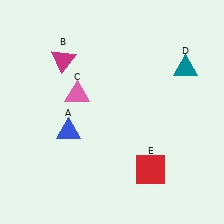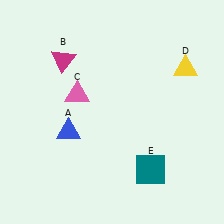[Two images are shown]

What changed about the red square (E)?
In Image 1, E is red. In Image 2, it changed to teal.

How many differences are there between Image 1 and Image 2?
There are 2 differences between the two images.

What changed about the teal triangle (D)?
In Image 1, D is teal. In Image 2, it changed to yellow.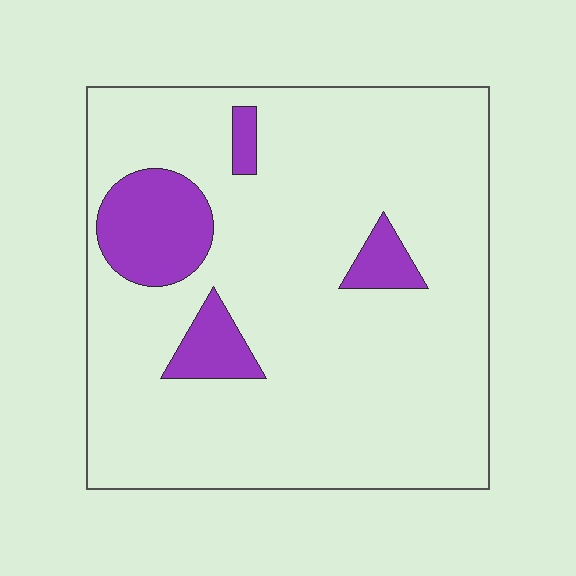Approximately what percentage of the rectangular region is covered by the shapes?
Approximately 15%.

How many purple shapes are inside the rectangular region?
4.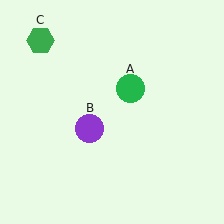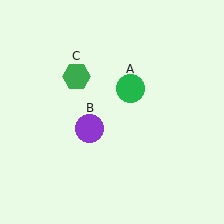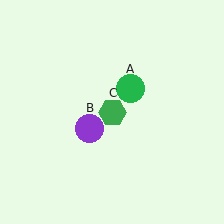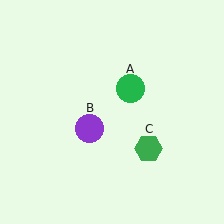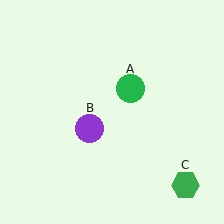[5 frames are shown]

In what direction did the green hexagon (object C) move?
The green hexagon (object C) moved down and to the right.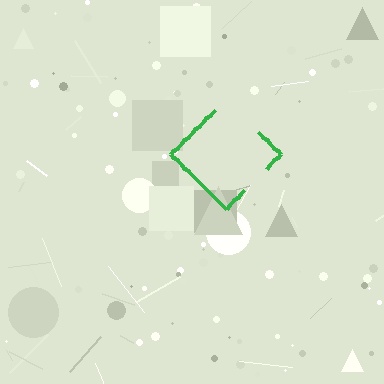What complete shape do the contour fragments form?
The contour fragments form a diamond.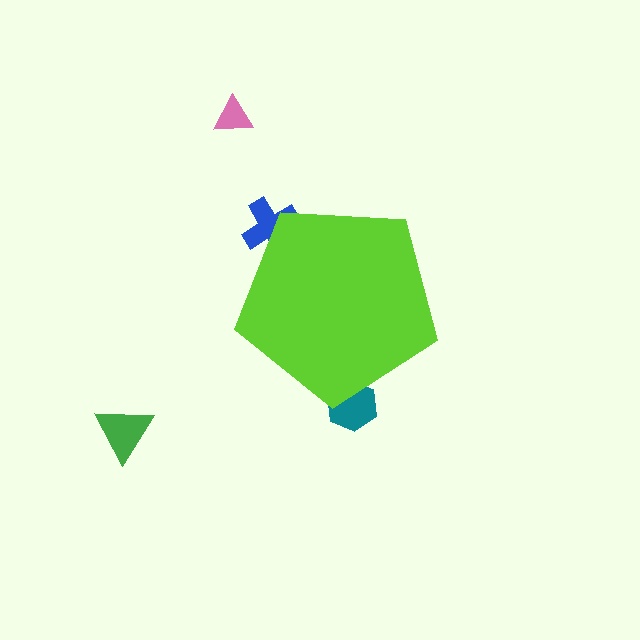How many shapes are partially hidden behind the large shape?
2 shapes are partially hidden.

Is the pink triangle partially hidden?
No, the pink triangle is fully visible.